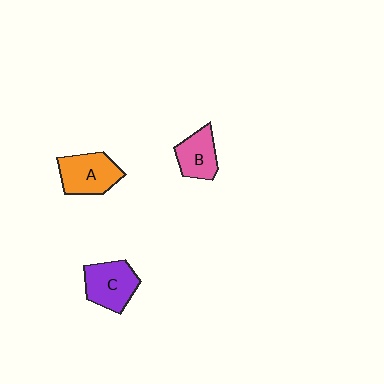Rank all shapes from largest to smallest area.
From largest to smallest: A (orange), C (purple), B (pink).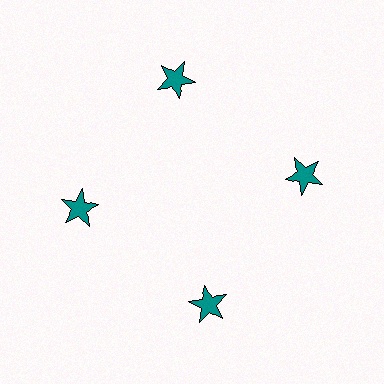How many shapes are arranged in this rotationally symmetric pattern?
There are 4 shapes, arranged in 4 groups of 1.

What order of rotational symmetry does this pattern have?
This pattern has 4-fold rotational symmetry.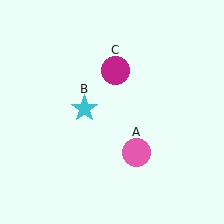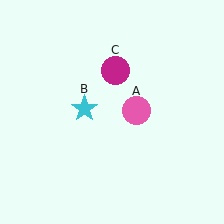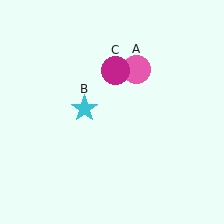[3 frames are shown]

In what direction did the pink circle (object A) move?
The pink circle (object A) moved up.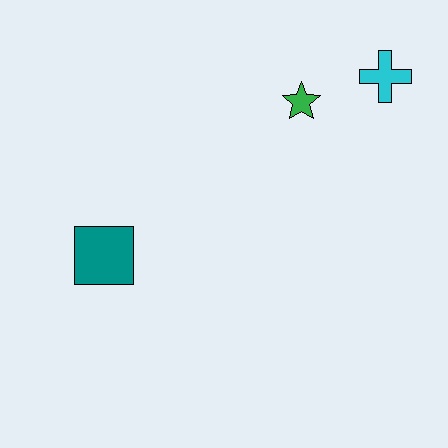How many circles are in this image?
There are no circles.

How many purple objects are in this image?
There are no purple objects.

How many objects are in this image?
There are 3 objects.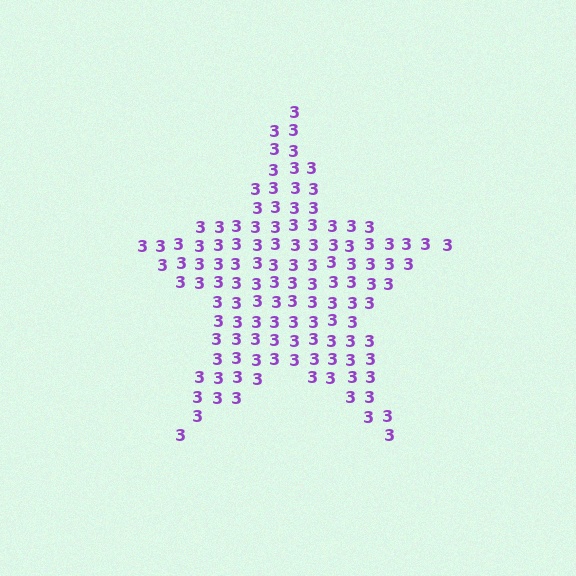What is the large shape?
The large shape is a star.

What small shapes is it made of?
It is made of small digit 3's.